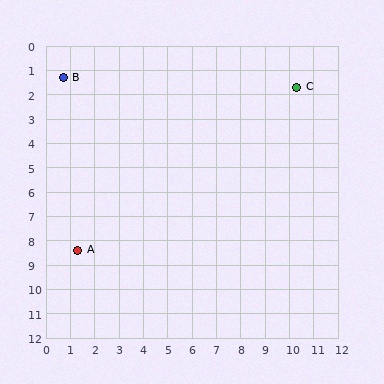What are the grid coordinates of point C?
Point C is at approximately (10.3, 1.7).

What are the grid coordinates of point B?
Point B is at approximately (0.7, 1.3).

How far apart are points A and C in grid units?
Points A and C are about 11.2 grid units apart.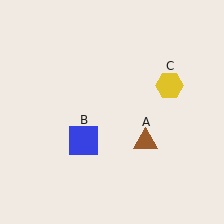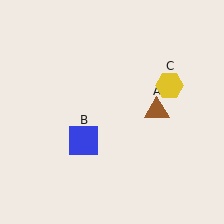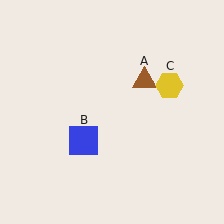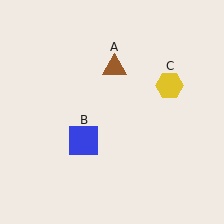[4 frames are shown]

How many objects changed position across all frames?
1 object changed position: brown triangle (object A).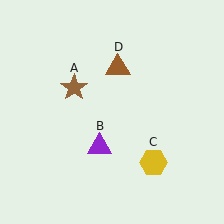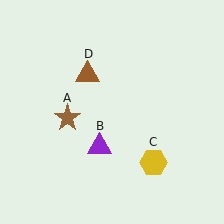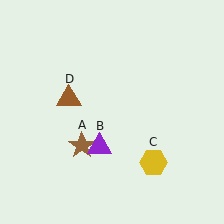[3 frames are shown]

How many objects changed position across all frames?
2 objects changed position: brown star (object A), brown triangle (object D).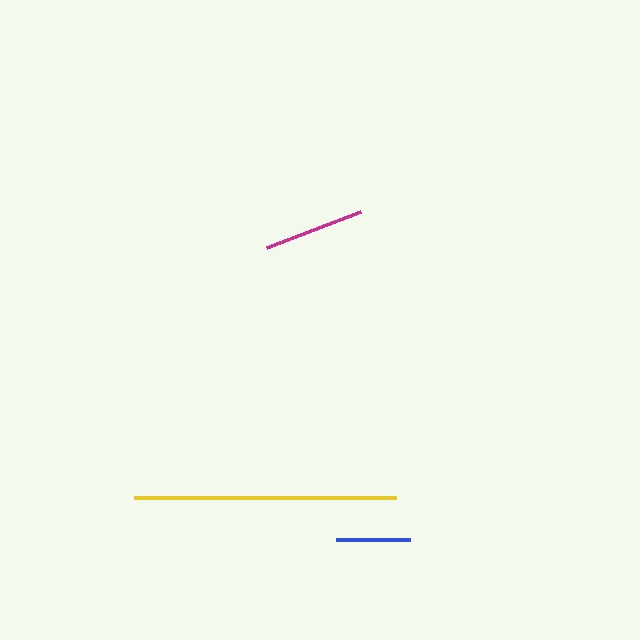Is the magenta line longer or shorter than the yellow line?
The yellow line is longer than the magenta line.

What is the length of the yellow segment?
The yellow segment is approximately 262 pixels long.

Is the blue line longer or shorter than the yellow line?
The yellow line is longer than the blue line.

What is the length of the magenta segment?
The magenta segment is approximately 101 pixels long.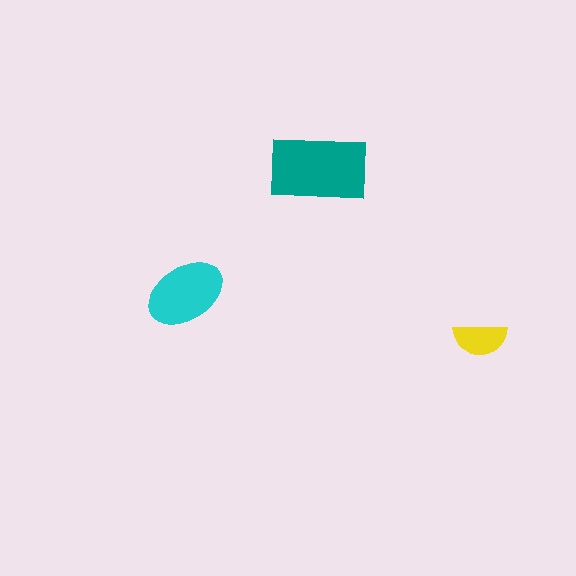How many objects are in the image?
There are 3 objects in the image.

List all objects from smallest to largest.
The yellow semicircle, the cyan ellipse, the teal rectangle.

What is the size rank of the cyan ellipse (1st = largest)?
2nd.